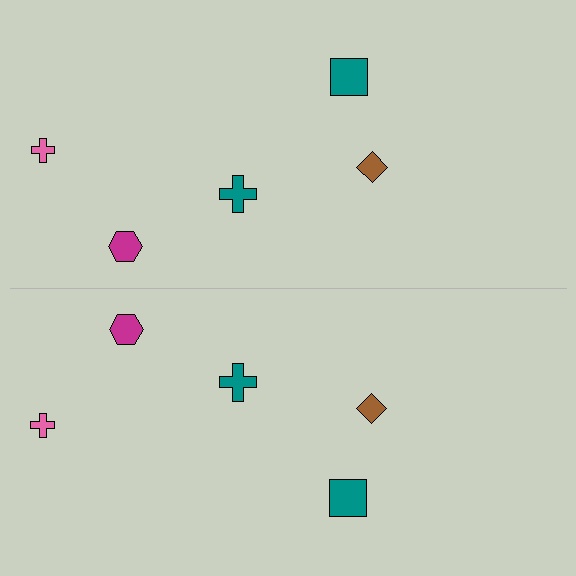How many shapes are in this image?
There are 10 shapes in this image.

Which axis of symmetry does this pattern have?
The pattern has a horizontal axis of symmetry running through the center of the image.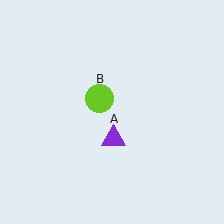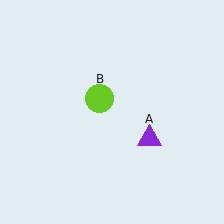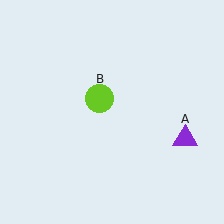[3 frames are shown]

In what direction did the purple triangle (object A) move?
The purple triangle (object A) moved right.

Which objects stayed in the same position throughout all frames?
Lime circle (object B) remained stationary.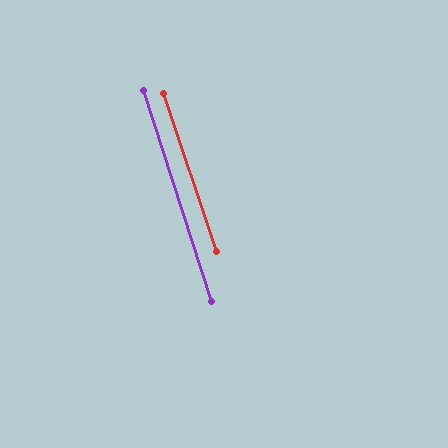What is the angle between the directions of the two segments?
Approximately 1 degree.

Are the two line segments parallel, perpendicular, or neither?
Parallel — their directions differ by only 0.7°.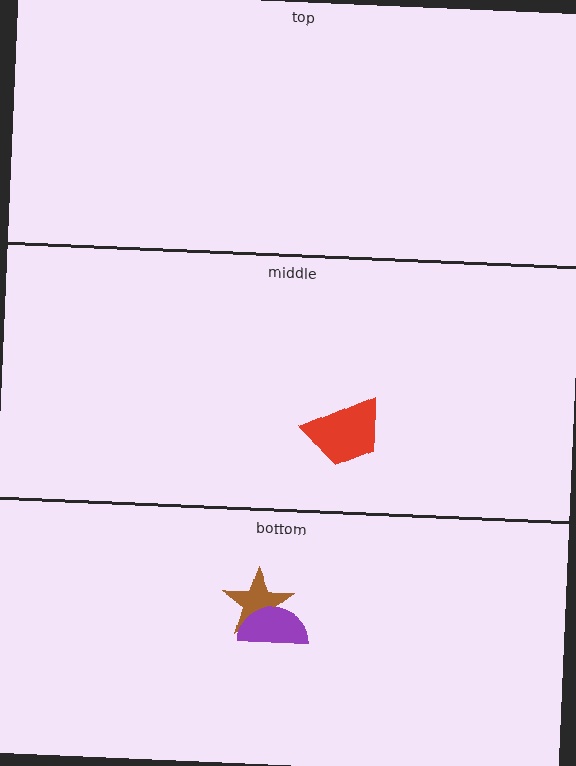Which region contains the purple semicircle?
The bottom region.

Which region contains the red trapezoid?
The middle region.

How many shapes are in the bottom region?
2.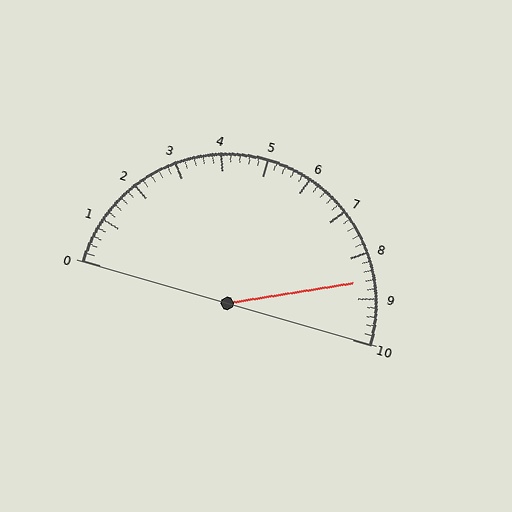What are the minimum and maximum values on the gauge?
The gauge ranges from 0 to 10.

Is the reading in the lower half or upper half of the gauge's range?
The reading is in the upper half of the range (0 to 10).